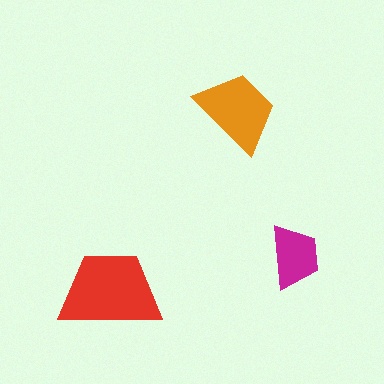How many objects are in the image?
There are 3 objects in the image.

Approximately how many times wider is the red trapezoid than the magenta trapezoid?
About 1.5 times wider.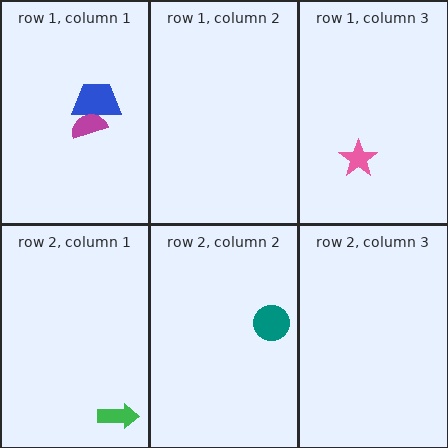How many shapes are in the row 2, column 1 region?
1.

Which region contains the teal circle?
The row 2, column 2 region.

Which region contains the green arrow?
The row 2, column 1 region.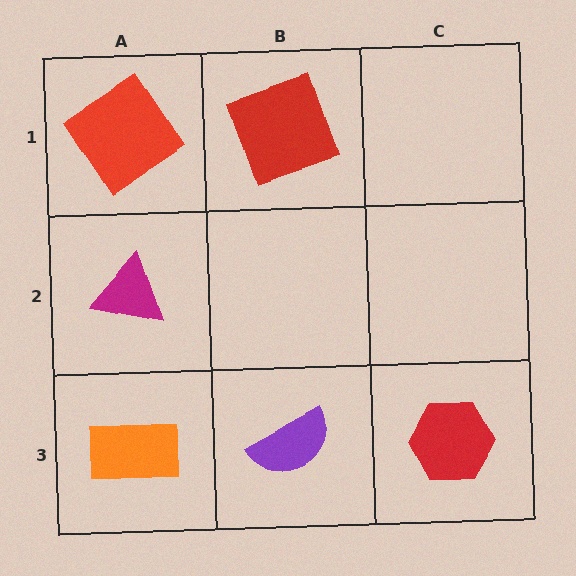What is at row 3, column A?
An orange rectangle.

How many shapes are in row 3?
3 shapes.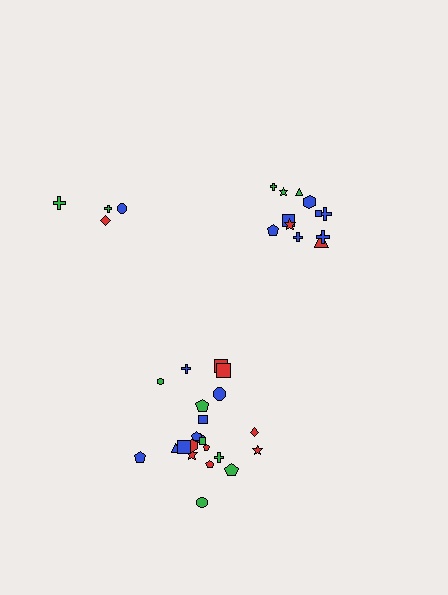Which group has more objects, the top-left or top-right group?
The top-right group.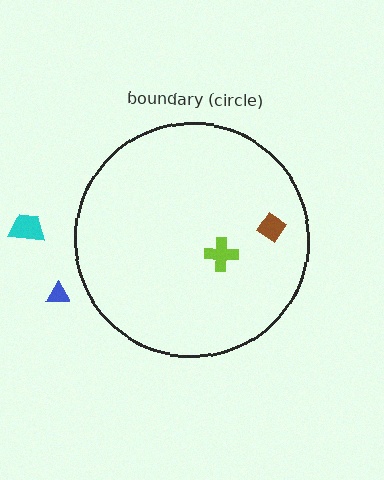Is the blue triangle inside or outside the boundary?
Outside.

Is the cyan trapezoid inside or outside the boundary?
Outside.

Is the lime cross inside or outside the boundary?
Inside.